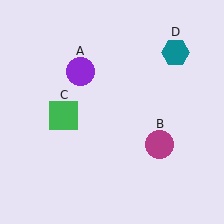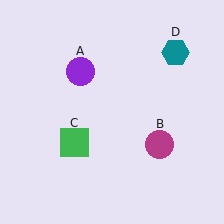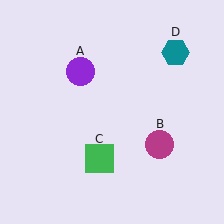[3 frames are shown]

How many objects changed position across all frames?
1 object changed position: green square (object C).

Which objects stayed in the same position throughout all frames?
Purple circle (object A) and magenta circle (object B) and teal hexagon (object D) remained stationary.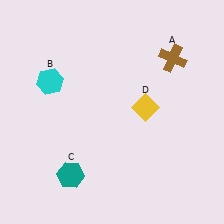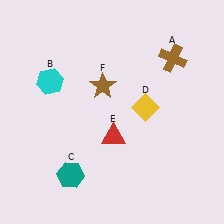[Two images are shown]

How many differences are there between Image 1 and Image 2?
There are 2 differences between the two images.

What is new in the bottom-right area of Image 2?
A red triangle (E) was added in the bottom-right area of Image 2.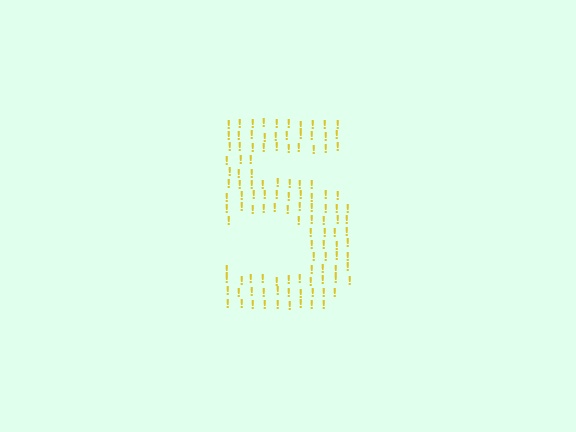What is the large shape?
The large shape is the digit 5.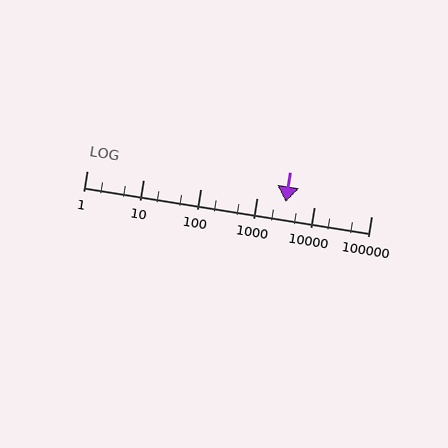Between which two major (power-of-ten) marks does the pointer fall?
The pointer is between 1000 and 10000.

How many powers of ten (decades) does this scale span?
The scale spans 5 decades, from 1 to 100000.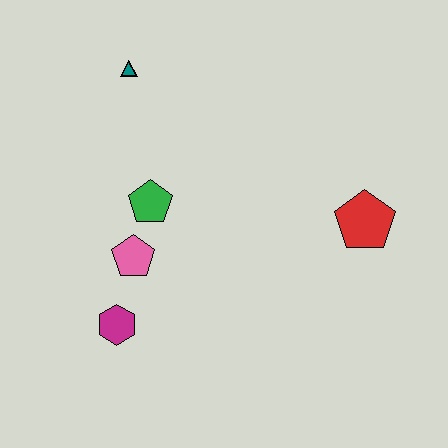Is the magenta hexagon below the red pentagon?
Yes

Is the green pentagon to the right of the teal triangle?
Yes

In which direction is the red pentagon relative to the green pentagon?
The red pentagon is to the right of the green pentagon.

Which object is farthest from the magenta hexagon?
The red pentagon is farthest from the magenta hexagon.